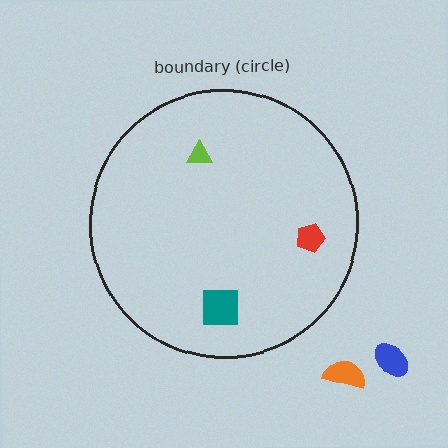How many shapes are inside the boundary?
3 inside, 2 outside.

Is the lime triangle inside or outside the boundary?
Inside.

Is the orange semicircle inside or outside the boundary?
Outside.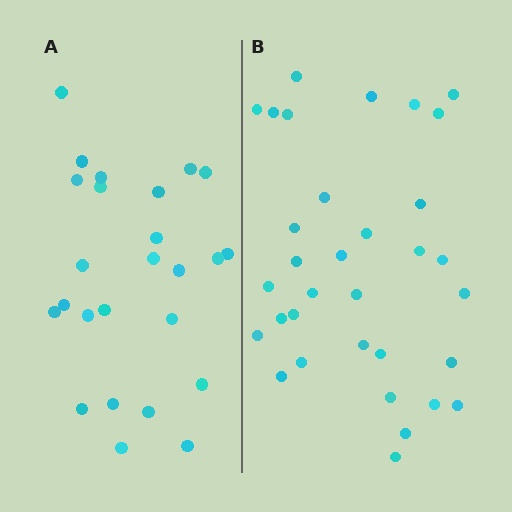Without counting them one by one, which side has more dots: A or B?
Region B (the right region) has more dots.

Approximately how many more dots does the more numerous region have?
Region B has roughly 8 or so more dots than region A.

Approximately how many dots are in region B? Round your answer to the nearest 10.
About 30 dots. (The exact count is 33, which rounds to 30.)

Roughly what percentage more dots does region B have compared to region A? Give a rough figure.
About 30% more.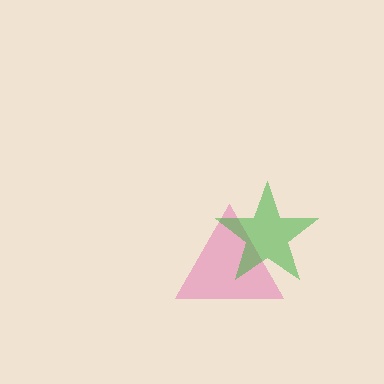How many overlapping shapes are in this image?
There are 2 overlapping shapes in the image.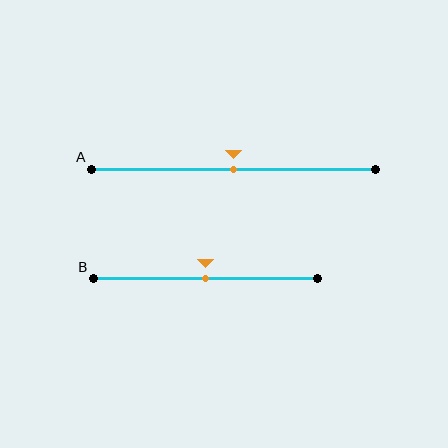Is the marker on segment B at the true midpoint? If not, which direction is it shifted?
Yes, the marker on segment B is at the true midpoint.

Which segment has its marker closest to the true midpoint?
Segment A has its marker closest to the true midpoint.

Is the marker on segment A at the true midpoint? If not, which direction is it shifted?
Yes, the marker on segment A is at the true midpoint.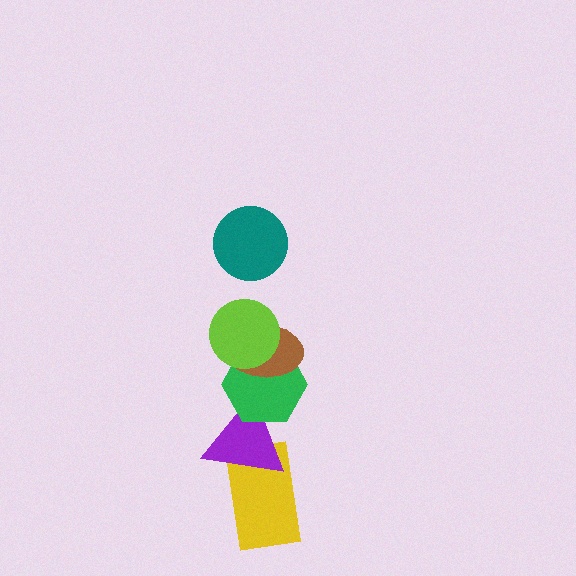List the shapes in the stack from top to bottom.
From top to bottom: the teal circle, the lime circle, the brown ellipse, the green hexagon, the purple triangle, the yellow rectangle.